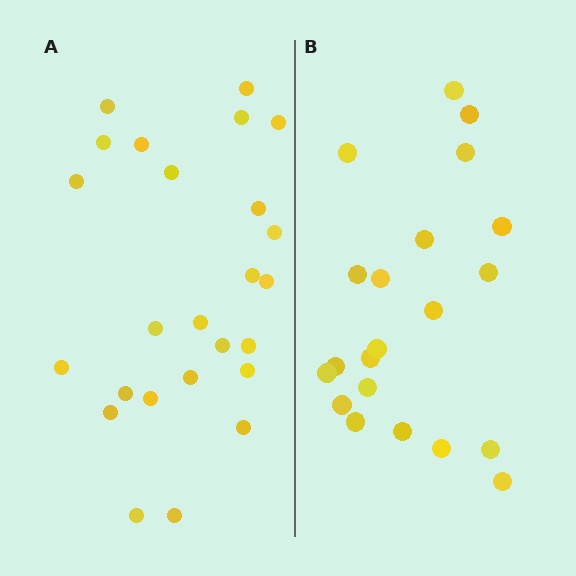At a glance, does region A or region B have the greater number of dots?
Region A (the left region) has more dots.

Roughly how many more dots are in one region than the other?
Region A has about 4 more dots than region B.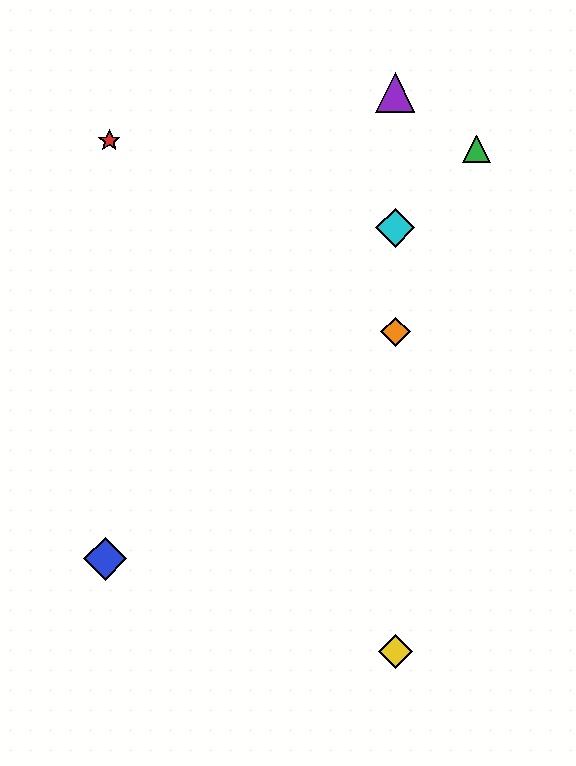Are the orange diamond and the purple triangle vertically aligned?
Yes, both are at x≈395.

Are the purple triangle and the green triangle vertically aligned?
No, the purple triangle is at x≈395 and the green triangle is at x≈476.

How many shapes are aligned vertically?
4 shapes (the yellow diamond, the purple triangle, the orange diamond, the cyan diamond) are aligned vertically.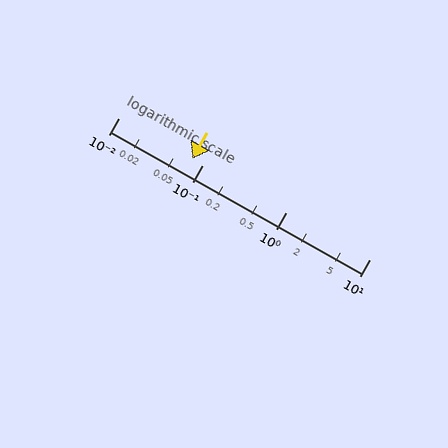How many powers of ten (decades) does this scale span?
The scale spans 3 decades, from 0.01 to 10.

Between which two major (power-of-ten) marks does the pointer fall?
The pointer is between 0.01 and 0.1.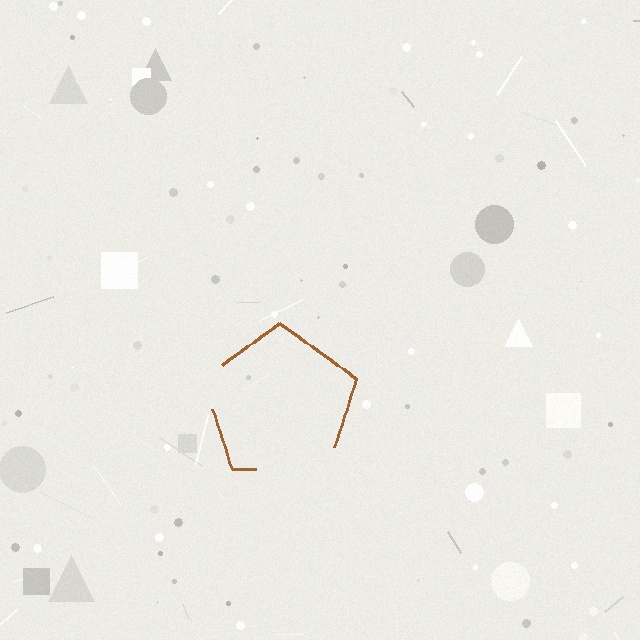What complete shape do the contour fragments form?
The contour fragments form a pentagon.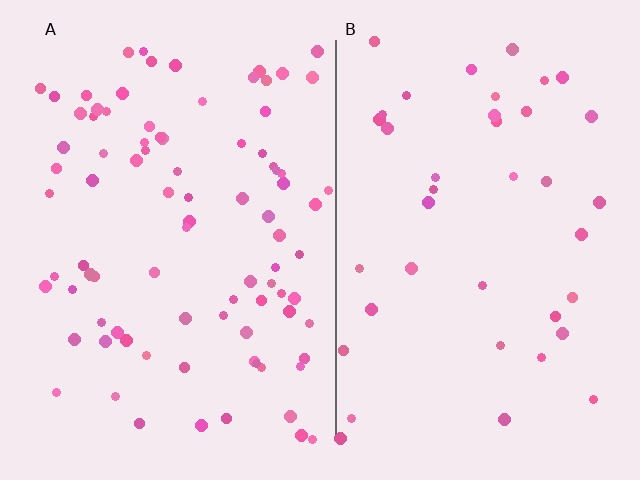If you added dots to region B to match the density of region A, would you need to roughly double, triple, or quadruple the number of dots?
Approximately double.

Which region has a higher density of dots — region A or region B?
A (the left).